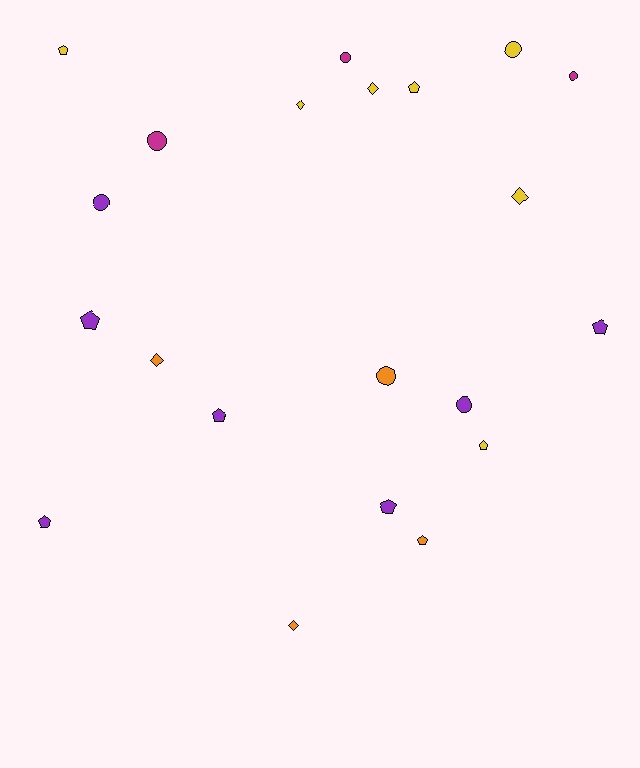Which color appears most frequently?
Purple, with 7 objects.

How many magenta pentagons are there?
There are no magenta pentagons.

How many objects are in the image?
There are 21 objects.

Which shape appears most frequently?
Pentagon, with 9 objects.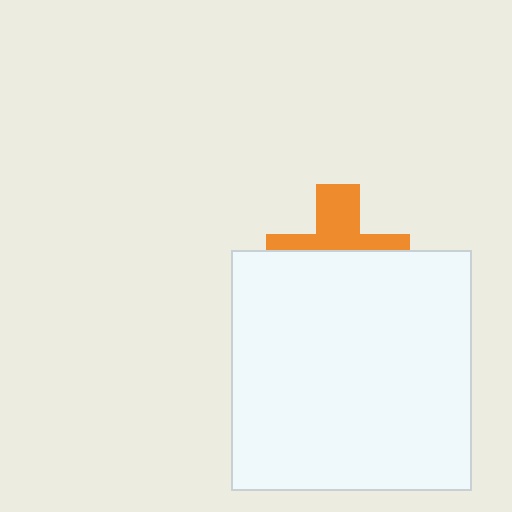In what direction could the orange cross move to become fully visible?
The orange cross could move up. That would shift it out from behind the white square entirely.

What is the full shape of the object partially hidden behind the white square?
The partially hidden object is an orange cross.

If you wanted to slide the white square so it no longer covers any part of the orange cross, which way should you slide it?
Slide it down — that is the most direct way to separate the two shapes.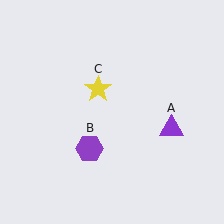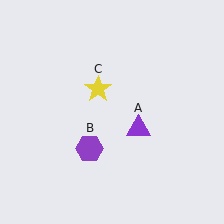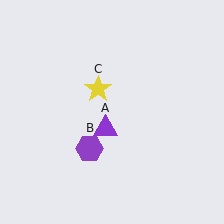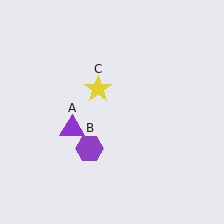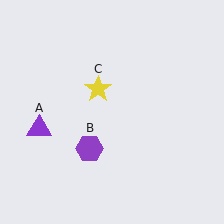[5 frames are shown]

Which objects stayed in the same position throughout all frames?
Purple hexagon (object B) and yellow star (object C) remained stationary.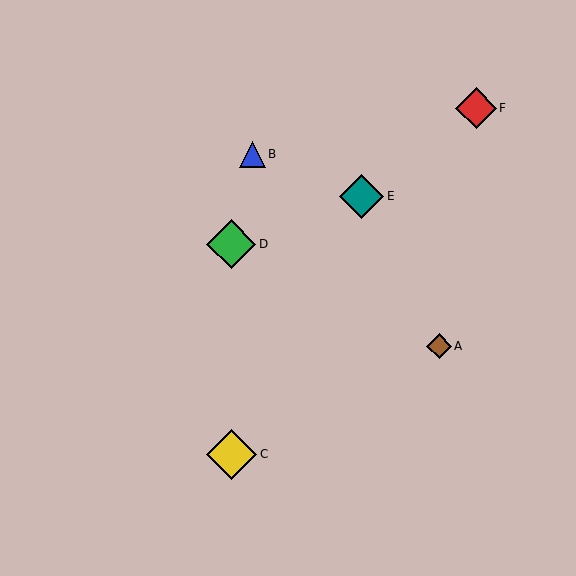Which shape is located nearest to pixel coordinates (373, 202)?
The teal diamond (labeled E) at (362, 196) is nearest to that location.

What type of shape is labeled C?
Shape C is a yellow diamond.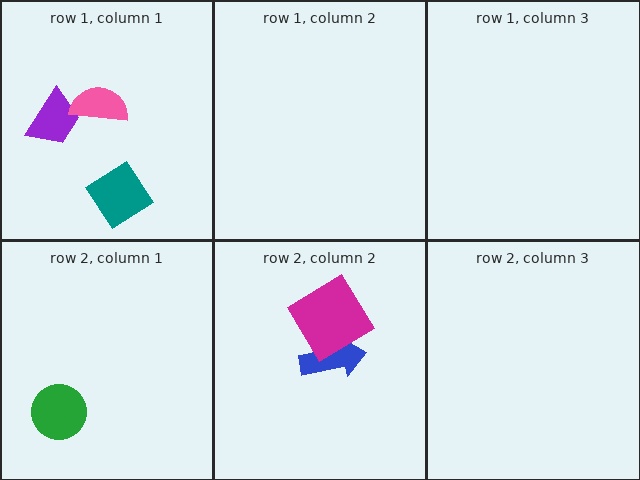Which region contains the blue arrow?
The row 2, column 2 region.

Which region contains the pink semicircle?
The row 1, column 1 region.